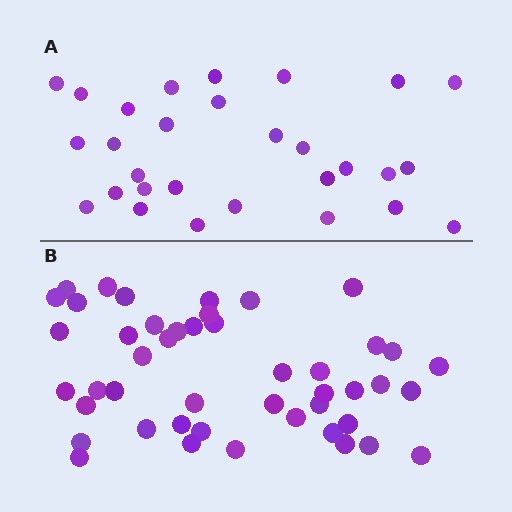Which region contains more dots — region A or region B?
Region B (the bottom region) has more dots.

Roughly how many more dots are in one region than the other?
Region B has approximately 15 more dots than region A.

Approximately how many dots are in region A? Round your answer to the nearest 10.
About 30 dots. (The exact count is 29, which rounds to 30.)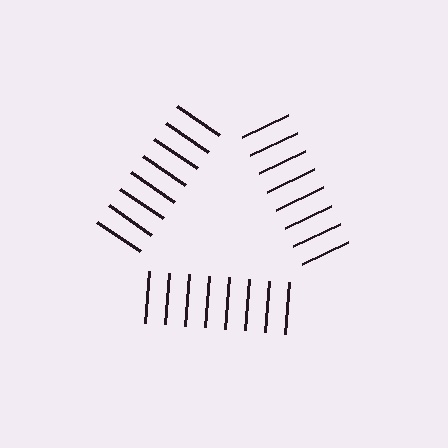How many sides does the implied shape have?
3 sides — the line-ends trace a triangle.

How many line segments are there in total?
24 — 8 along each of the 3 edges.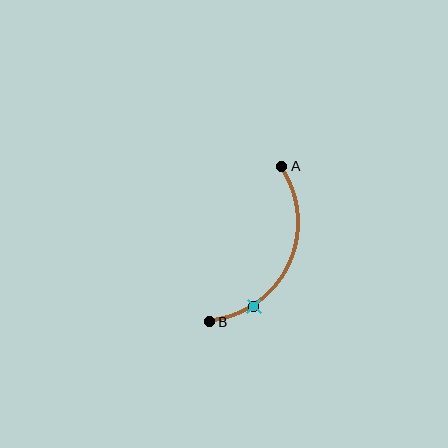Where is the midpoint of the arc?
The arc midpoint is the point on the curve farthest from the straight line joining A and B. It sits to the right of that line.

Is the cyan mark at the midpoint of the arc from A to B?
No. The cyan mark lies on the arc but is closer to endpoint B. The arc midpoint would be at the point on the curve equidistant along the arc from both A and B.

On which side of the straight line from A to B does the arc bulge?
The arc bulges to the right of the straight line connecting A and B.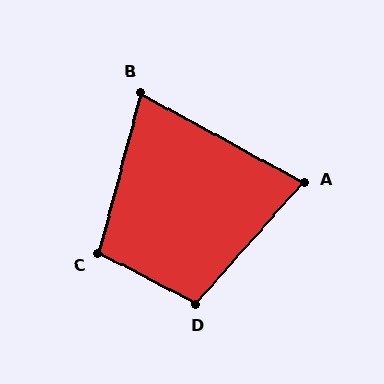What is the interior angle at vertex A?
Approximately 77 degrees (acute).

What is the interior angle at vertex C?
Approximately 103 degrees (obtuse).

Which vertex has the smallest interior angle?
B, at approximately 76 degrees.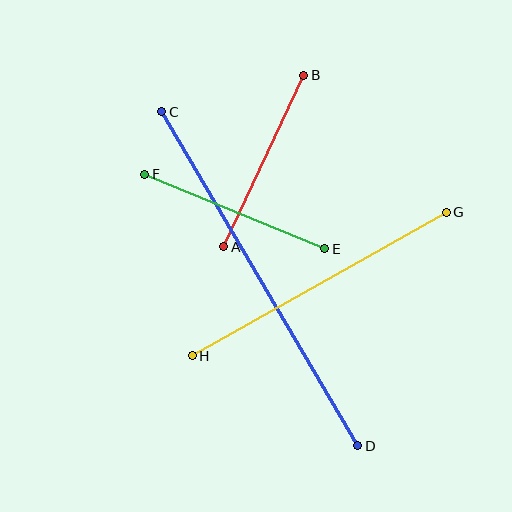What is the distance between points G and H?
The distance is approximately 291 pixels.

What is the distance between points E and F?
The distance is approximately 195 pixels.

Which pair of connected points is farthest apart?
Points C and D are farthest apart.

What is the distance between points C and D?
The distance is approximately 387 pixels.